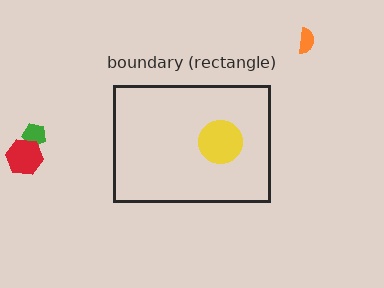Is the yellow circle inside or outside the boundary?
Inside.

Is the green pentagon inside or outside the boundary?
Outside.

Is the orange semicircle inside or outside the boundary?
Outside.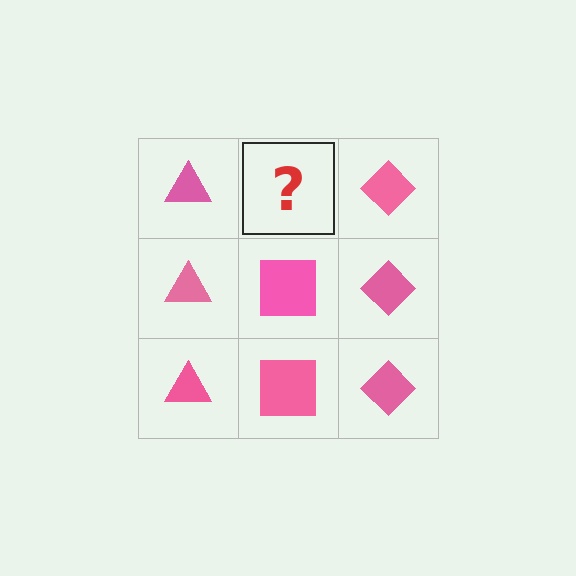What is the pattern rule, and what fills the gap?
The rule is that each column has a consistent shape. The gap should be filled with a pink square.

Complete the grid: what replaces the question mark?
The question mark should be replaced with a pink square.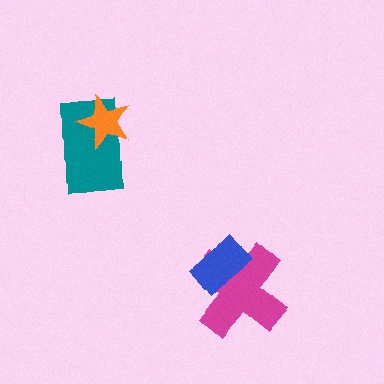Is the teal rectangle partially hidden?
Yes, it is partially covered by another shape.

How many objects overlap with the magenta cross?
1 object overlaps with the magenta cross.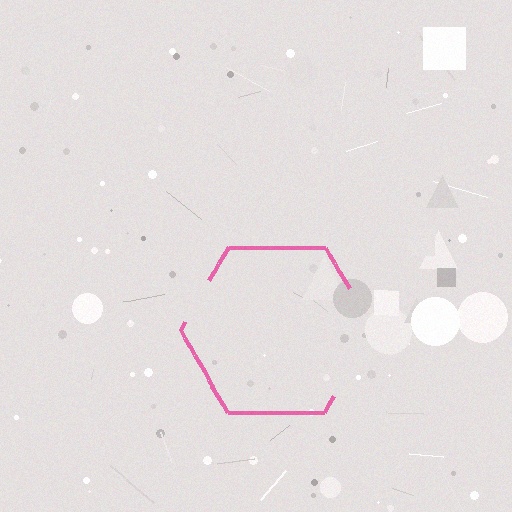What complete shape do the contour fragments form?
The contour fragments form a hexagon.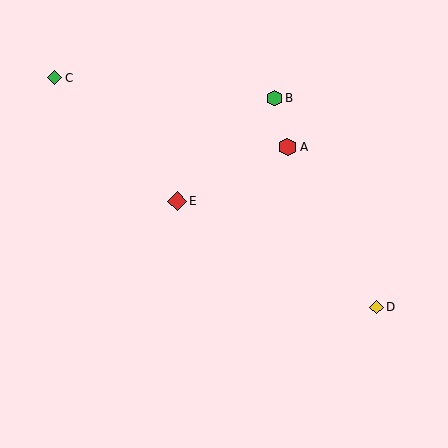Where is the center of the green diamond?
The center of the green diamond is at (54, 78).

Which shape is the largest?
The red diamond (labeled E) is the largest.